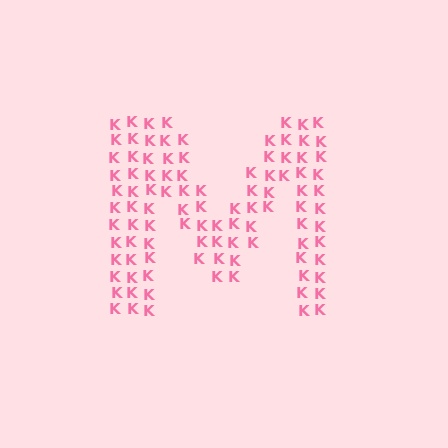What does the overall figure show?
The overall figure shows the letter M.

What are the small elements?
The small elements are letter K's.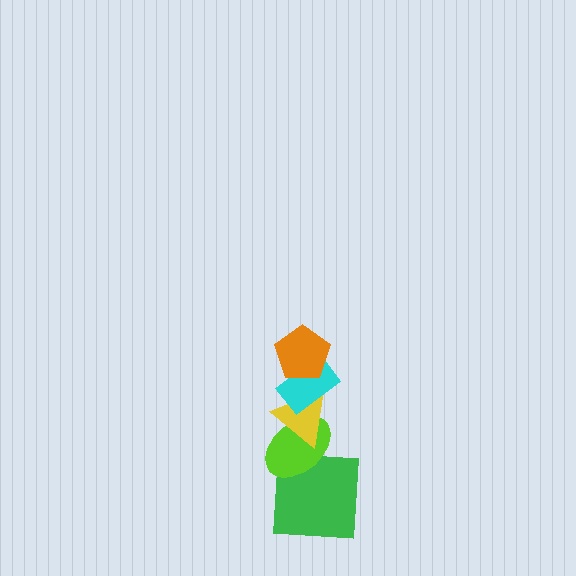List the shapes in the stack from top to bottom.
From top to bottom: the orange pentagon, the cyan rectangle, the yellow triangle, the lime ellipse, the green square.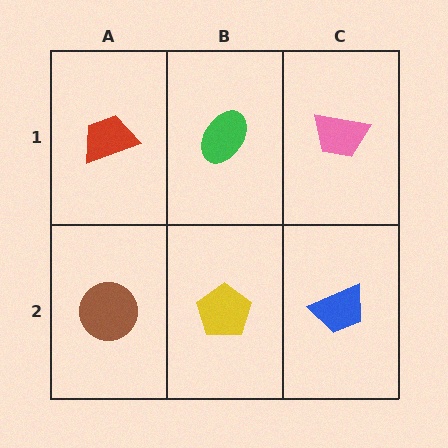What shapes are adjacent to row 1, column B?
A yellow pentagon (row 2, column B), a red trapezoid (row 1, column A), a pink trapezoid (row 1, column C).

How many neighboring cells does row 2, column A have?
2.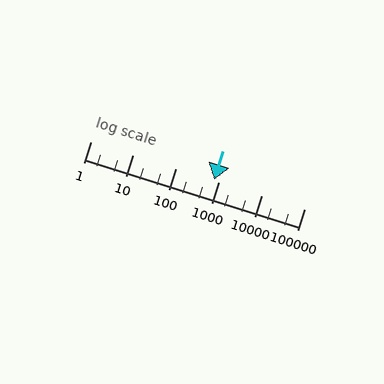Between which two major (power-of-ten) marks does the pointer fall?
The pointer is between 100 and 1000.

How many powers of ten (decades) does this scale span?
The scale spans 5 decades, from 1 to 100000.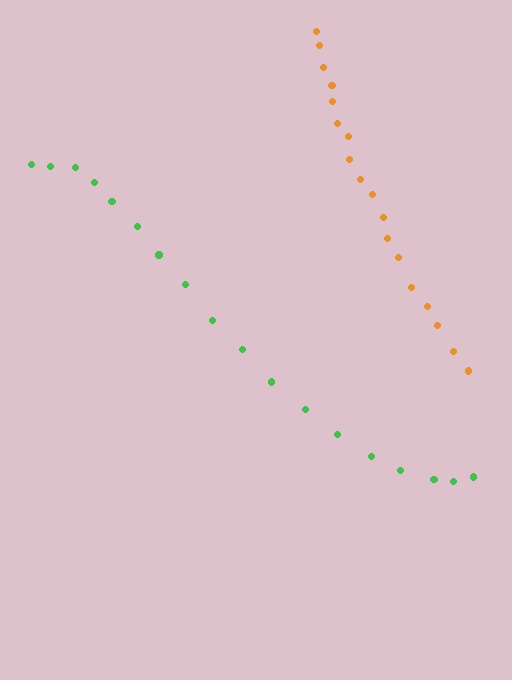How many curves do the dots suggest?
There are 2 distinct paths.